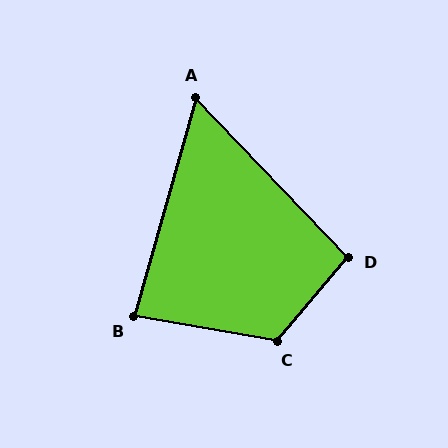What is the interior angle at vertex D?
Approximately 96 degrees (obtuse).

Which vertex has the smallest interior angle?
A, at approximately 60 degrees.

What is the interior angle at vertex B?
Approximately 84 degrees (acute).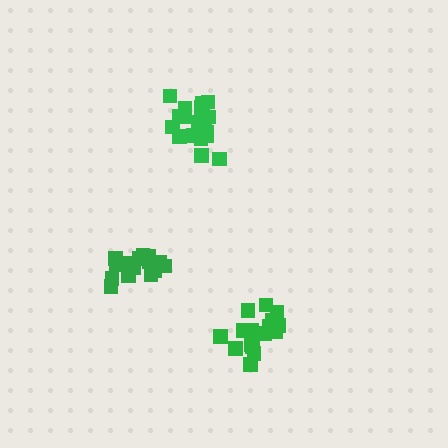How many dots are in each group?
Group 1: 20 dots, Group 2: 16 dots, Group 3: 18 dots (54 total).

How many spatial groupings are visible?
There are 3 spatial groupings.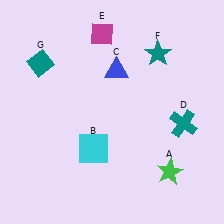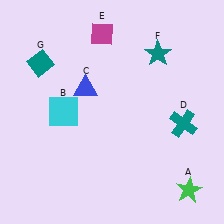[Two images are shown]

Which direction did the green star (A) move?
The green star (A) moved right.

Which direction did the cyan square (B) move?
The cyan square (B) moved up.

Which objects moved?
The objects that moved are: the green star (A), the cyan square (B), the blue triangle (C).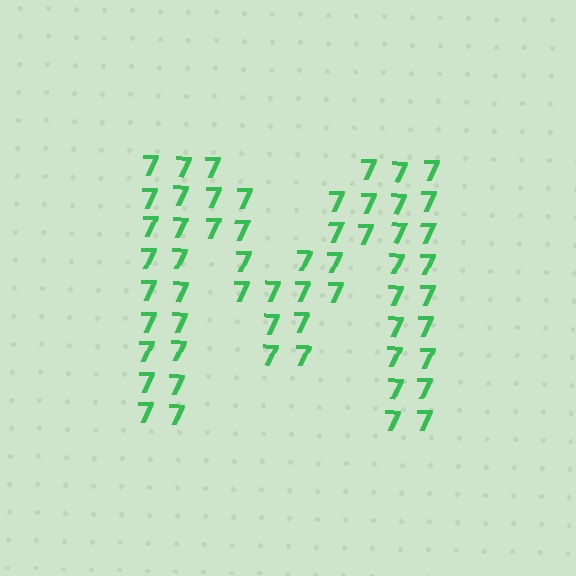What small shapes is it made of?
It is made of small digit 7's.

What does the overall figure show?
The overall figure shows the letter M.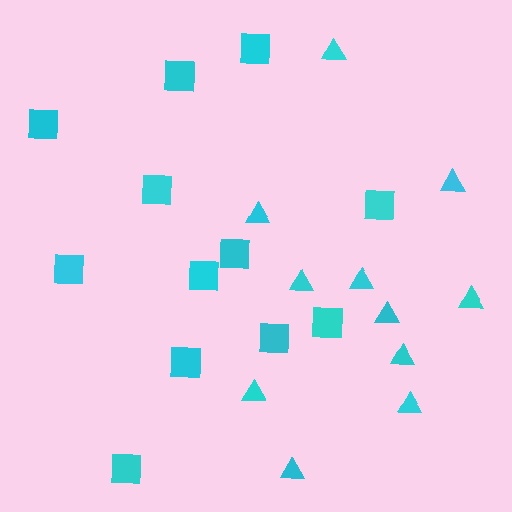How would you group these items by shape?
There are 2 groups: one group of triangles (11) and one group of squares (12).